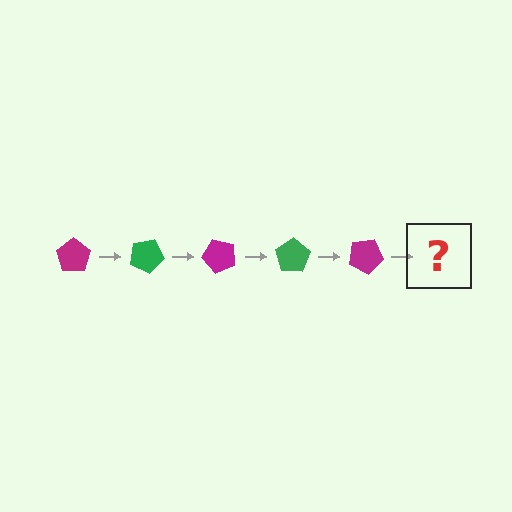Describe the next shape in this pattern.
It should be a green pentagon, rotated 125 degrees from the start.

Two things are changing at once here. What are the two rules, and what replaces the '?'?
The two rules are that it rotates 25 degrees each step and the color cycles through magenta and green. The '?' should be a green pentagon, rotated 125 degrees from the start.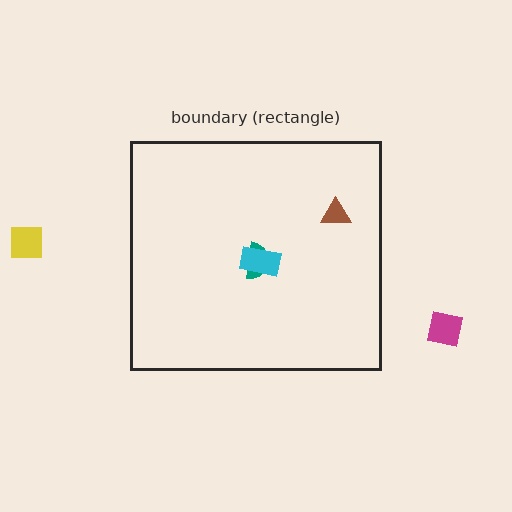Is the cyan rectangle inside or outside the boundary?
Inside.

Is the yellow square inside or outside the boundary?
Outside.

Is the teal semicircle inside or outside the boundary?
Inside.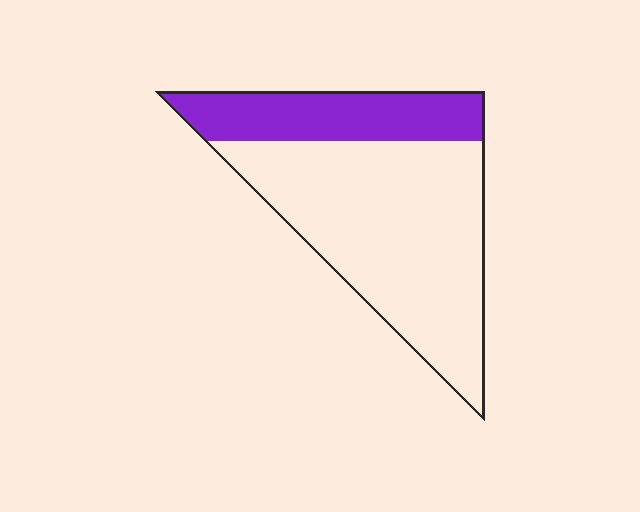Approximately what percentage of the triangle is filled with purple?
Approximately 30%.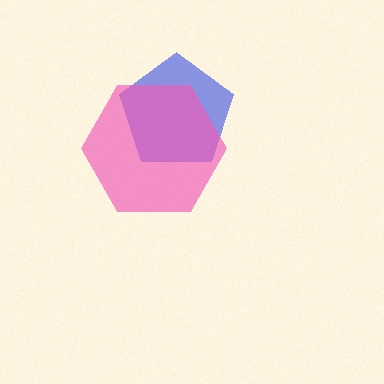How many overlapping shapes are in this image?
There are 2 overlapping shapes in the image.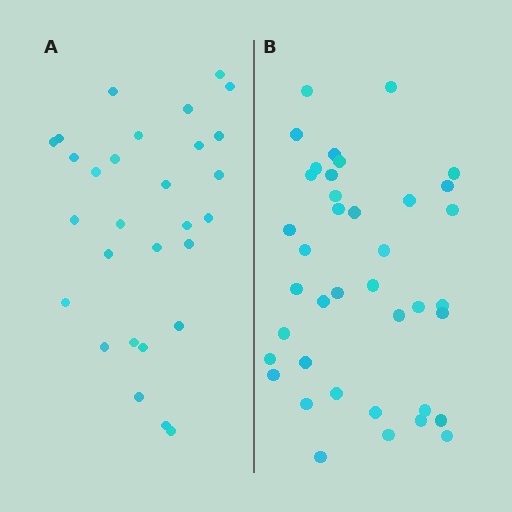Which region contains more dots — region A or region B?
Region B (the right region) has more dots.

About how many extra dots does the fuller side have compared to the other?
Region B has roughly 10 or so more dots than region A.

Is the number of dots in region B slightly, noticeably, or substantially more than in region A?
Region B has noticeably more, but not dramatically so. The ratio is roughly 1.3 to 1.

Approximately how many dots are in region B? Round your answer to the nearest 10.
About 40 dots. (The exact count is 39, which rounds to 40.)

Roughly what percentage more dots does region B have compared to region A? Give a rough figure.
About 35% more.